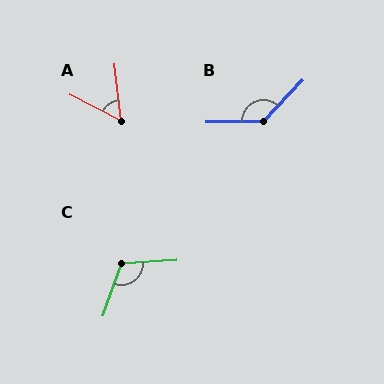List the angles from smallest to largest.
A (56°), C (113°), B (135°).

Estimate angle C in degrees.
Approximately 113 degrees.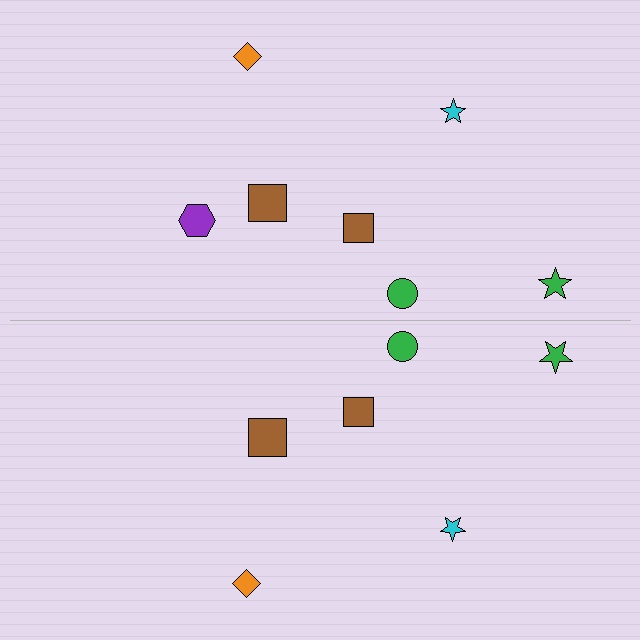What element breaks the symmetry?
A purple hexagon is missing from the bottom side.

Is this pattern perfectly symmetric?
No, the pattern is not perfectly symmetric. A purple hexagon is missing from the bottom side.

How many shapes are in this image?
There are 13 shapes in this image.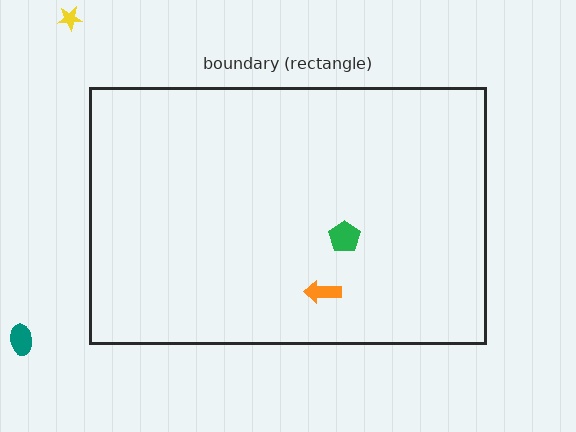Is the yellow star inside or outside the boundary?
Outside.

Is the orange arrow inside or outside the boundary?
Inside.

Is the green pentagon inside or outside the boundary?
Inside.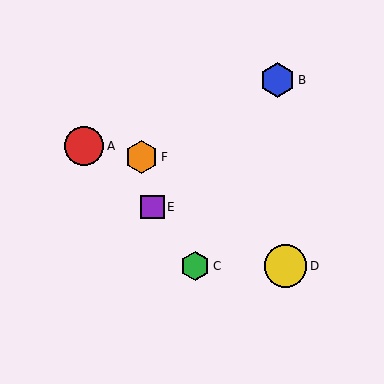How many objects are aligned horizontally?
2 objects (C, D) are aligned horizontally.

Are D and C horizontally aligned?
Yes, both are at y≈266.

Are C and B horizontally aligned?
No, C is at y≈266 and B is at y≈80.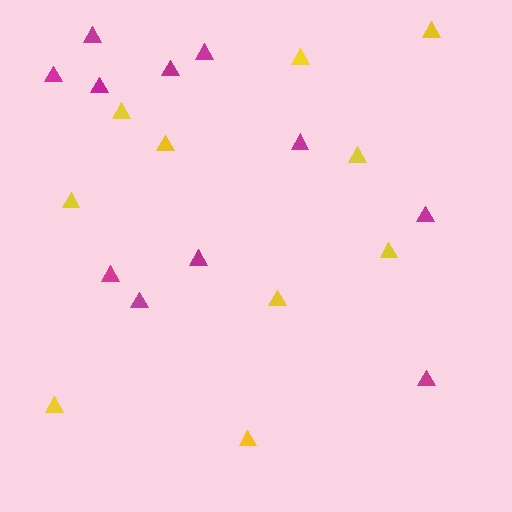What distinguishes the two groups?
There are 2 groups: one group of magenta triangles (11) and one group of yellow triangles (10).